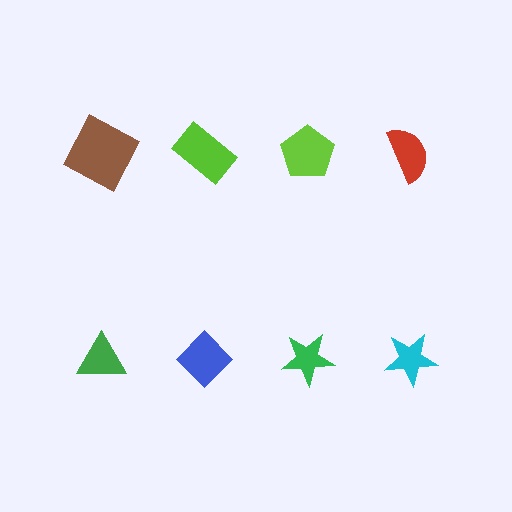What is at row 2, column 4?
A cyan star.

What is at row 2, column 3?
A green star.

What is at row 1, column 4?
A red semicircle.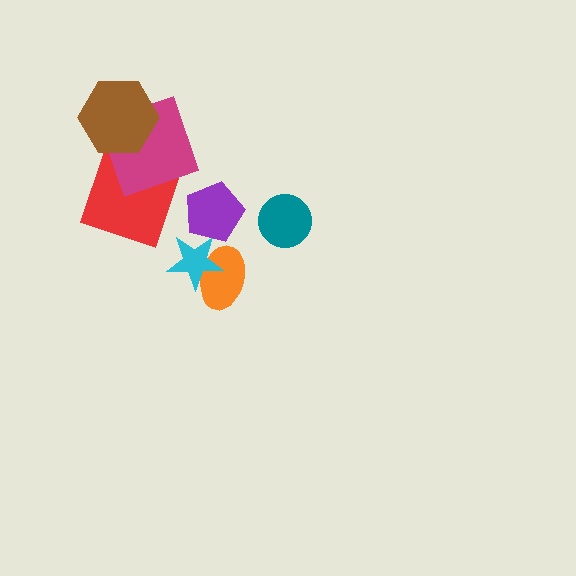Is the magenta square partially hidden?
Yes, it is partially covered by another shape.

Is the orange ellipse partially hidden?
Yes, it is partially covered by another shape.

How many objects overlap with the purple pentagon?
1 object overlaps with the purple pentagon.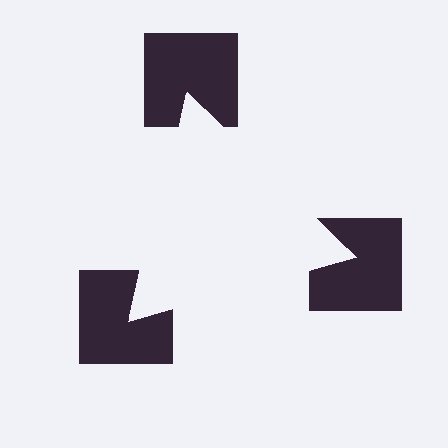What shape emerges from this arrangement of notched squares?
An illusory triangle — its edges are inferred from the aligned wedge cuts in the notched squares, not physically drawn.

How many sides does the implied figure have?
3 sides.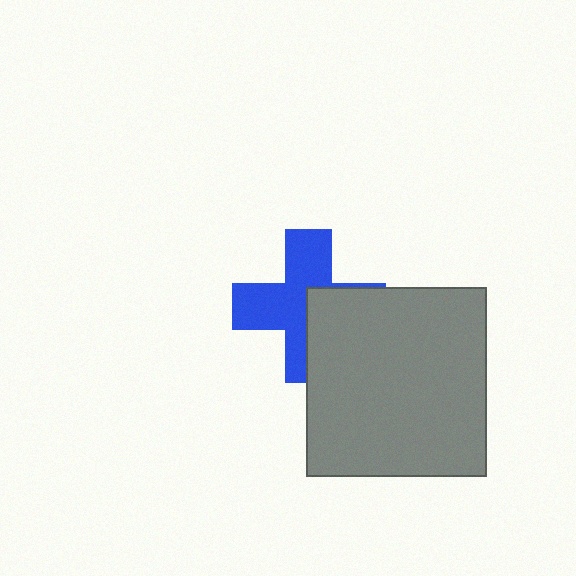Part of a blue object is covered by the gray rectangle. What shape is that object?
It is a cross.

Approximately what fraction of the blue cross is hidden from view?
Roughly 40% of the blue cross is hidden behind the gray rectangle.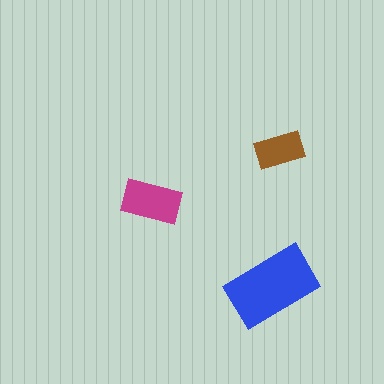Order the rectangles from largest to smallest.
the blue one, the magenta one, the brown one.